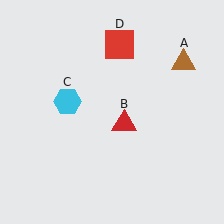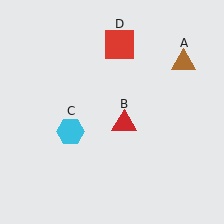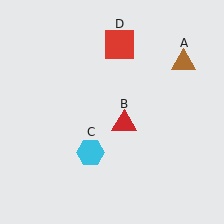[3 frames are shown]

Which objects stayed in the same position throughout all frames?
Brown triangle (object A) and red triangle (object B) and red square (object D) remained stationary.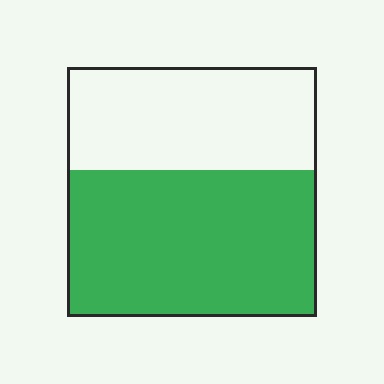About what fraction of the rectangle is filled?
About three fifths (3/5).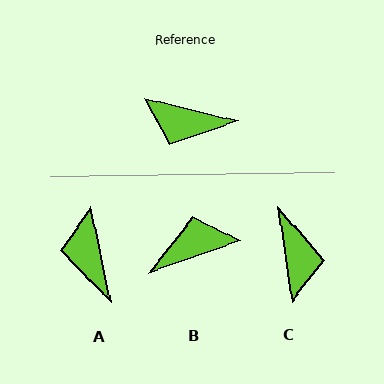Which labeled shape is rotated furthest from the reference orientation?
B, about 147 degrees away.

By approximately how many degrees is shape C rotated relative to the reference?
Approximately 112 degrees counter-clockwise.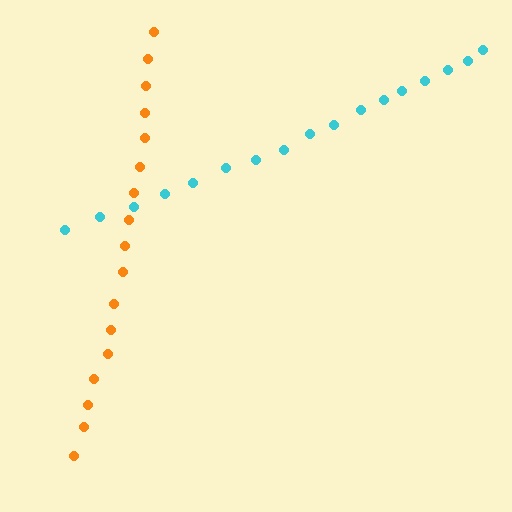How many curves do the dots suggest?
There are 2 distinct paths.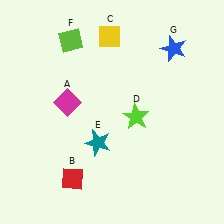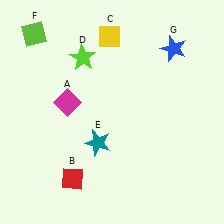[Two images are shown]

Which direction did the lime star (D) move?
The lime star (D) moved up.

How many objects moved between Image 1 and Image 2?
2 objects moved between the two images.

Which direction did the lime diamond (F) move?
The lime diamond (F) moved left.